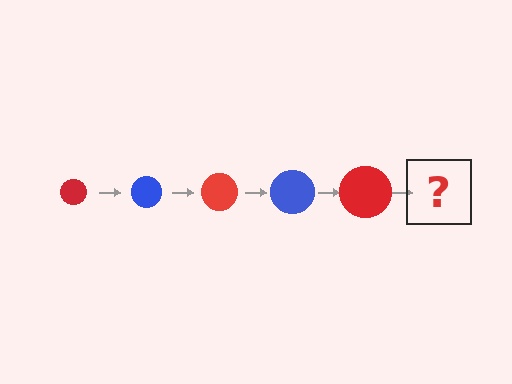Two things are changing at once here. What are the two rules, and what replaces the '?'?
The two rules are that the circle grows larger each step and the color cycles through red and blue. The '?' should be a blue circle, larger than the previous one.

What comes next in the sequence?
The next element should be a blue circle, larger than the previous one.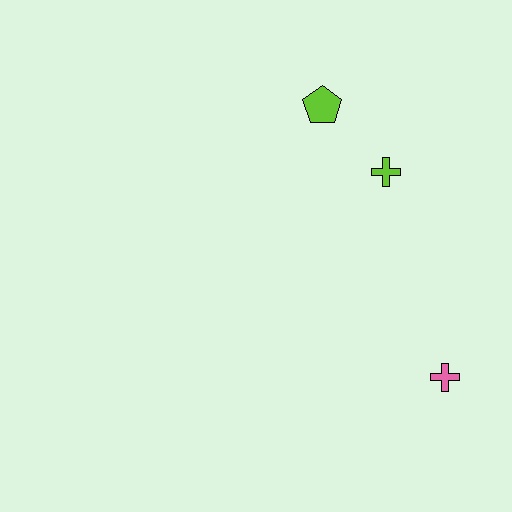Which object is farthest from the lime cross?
The pink cross is farthest from the lime cross.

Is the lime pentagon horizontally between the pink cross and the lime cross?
No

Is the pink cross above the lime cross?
No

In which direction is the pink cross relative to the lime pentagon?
The pink cross is below the lime pentagon.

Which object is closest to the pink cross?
The lime cross is closest to the pink cross.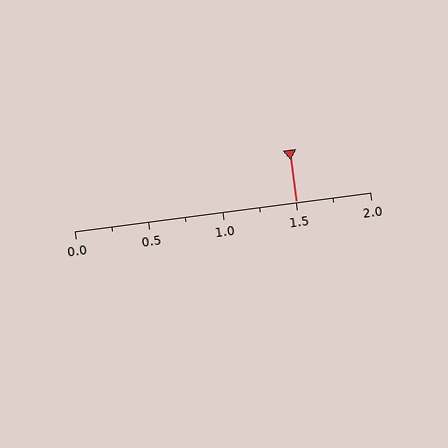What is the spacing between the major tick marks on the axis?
The major ticks are spaced 0.5 apart.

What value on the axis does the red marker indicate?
The marker indicates approximately 1.5.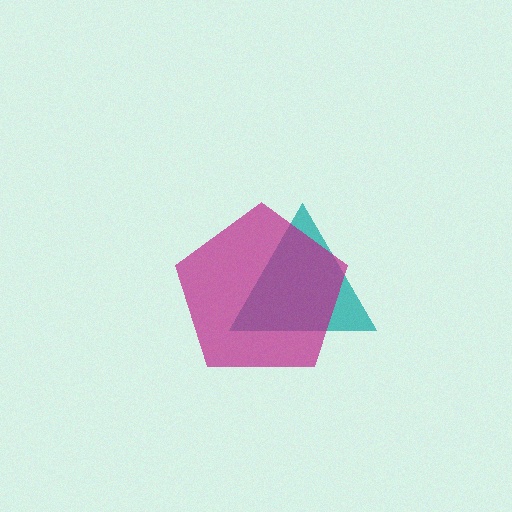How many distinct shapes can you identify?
There are 2 distinct shapes: a teal triangle, a magenta pentagon.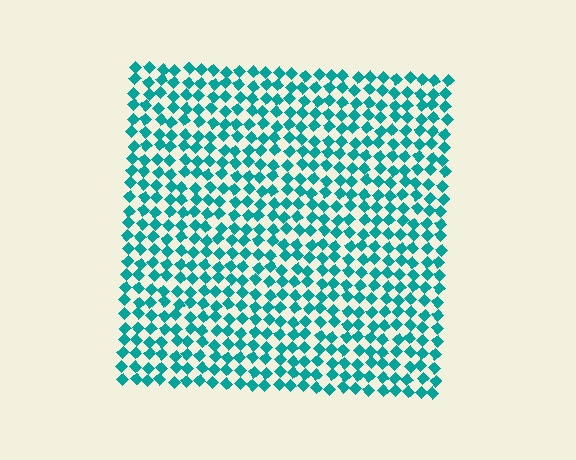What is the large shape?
The large shape is a square.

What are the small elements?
The small elements are diamonds.